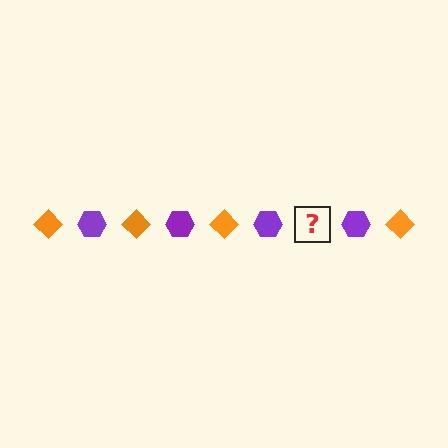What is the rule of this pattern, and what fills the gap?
The rule is that the pattern alternates between orange diamond and purple hexagon. The gap should be filled with an orange diamond.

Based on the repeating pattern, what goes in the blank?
The blank should be an orange diamond.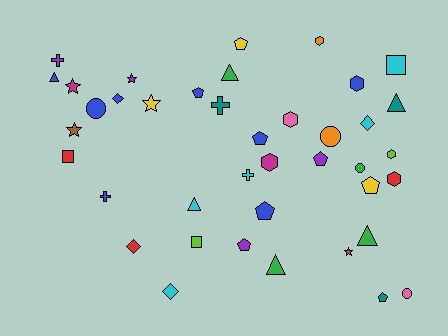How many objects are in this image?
There are 40 objects.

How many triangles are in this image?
There are 6 triangles.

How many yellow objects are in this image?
There are 3 yellow objects.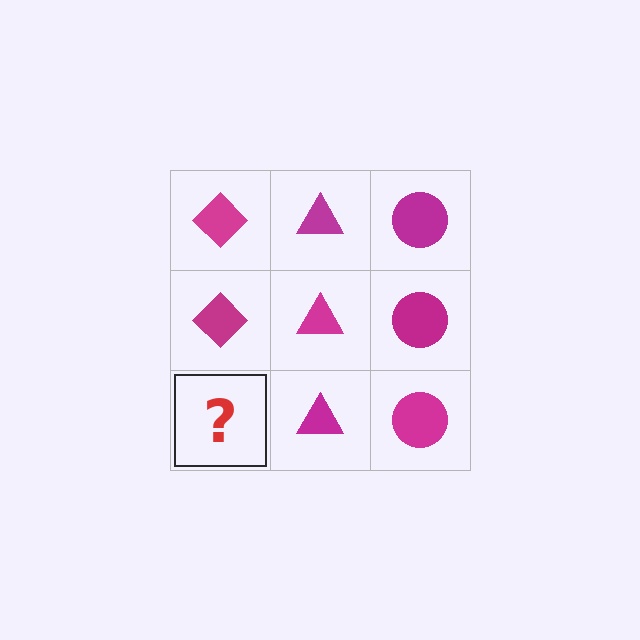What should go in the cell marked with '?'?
The missing cell should contain a magenta diamond.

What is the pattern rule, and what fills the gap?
The rule is that each column has a consistent shape. The gap should be filled with a magenta diamond.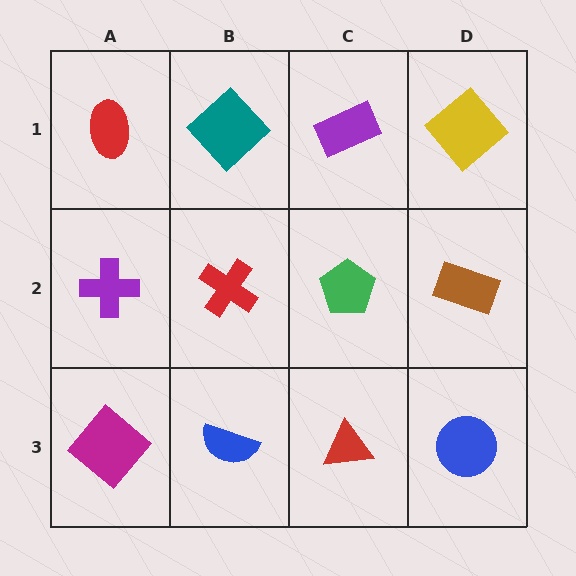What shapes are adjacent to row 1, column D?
A brown rectangle (row 2, column D), a purple rectangle (row 1, column C).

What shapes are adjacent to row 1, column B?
A red cross (row 2, column B), a red ellipse (row 1, column A), a purple rectangle (row 1, column C).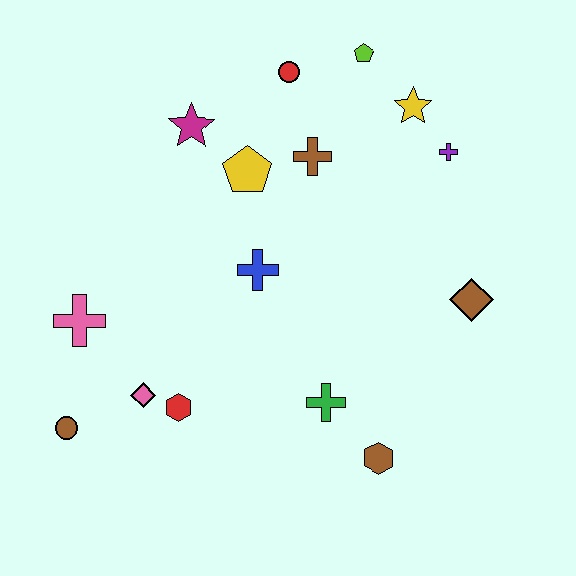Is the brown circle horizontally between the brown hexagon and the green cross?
No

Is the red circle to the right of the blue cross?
Yes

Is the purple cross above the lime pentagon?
No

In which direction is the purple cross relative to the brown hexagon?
The purple cross is above the brown hexagon.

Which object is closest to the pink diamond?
The red hexagon is closest to the pink diamond.